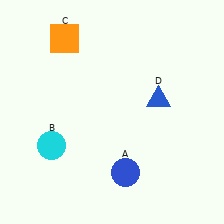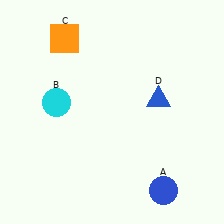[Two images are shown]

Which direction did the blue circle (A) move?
The blue circle (A) moved right.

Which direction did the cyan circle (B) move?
The cyan circle (B) moved up.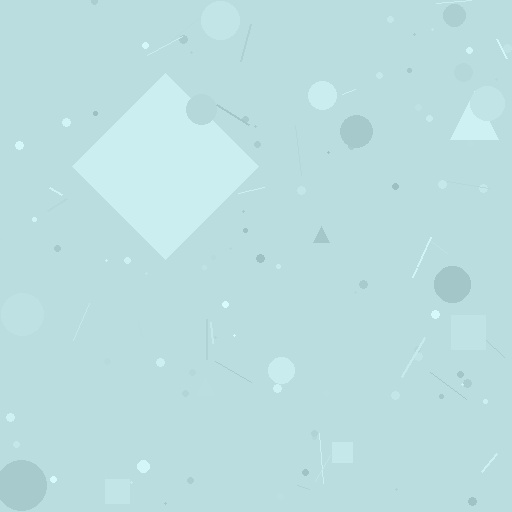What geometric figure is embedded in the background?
A diamond is embedded in the background.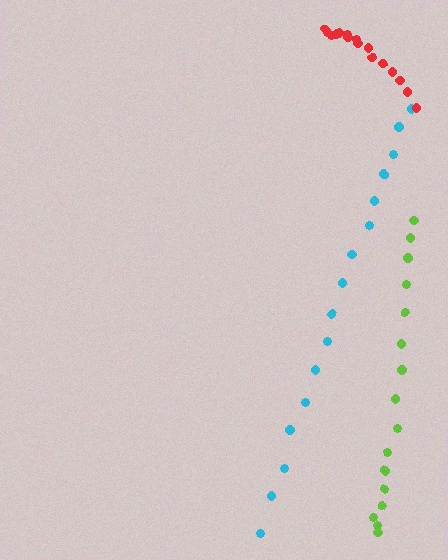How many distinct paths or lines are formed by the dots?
There are 3 distinct paths.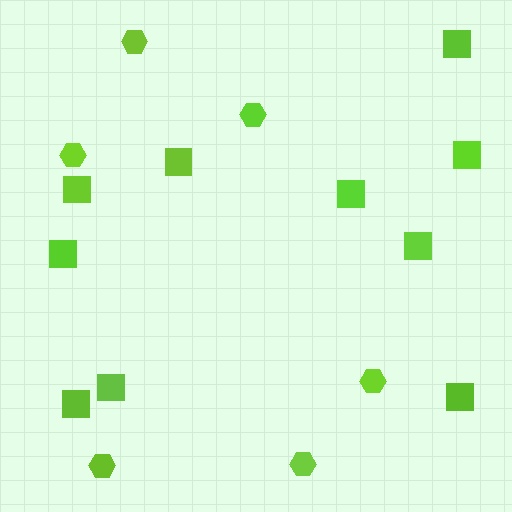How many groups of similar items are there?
There are 2 groups: one group of hexagons (6) and one group of squares (10).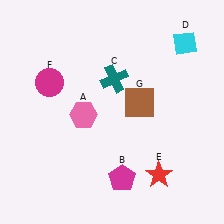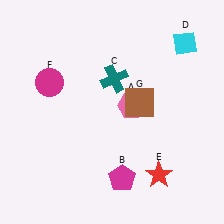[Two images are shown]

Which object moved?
The pink hexagon (A) moved right.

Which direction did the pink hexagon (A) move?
The pink hexagon (A) moved right.